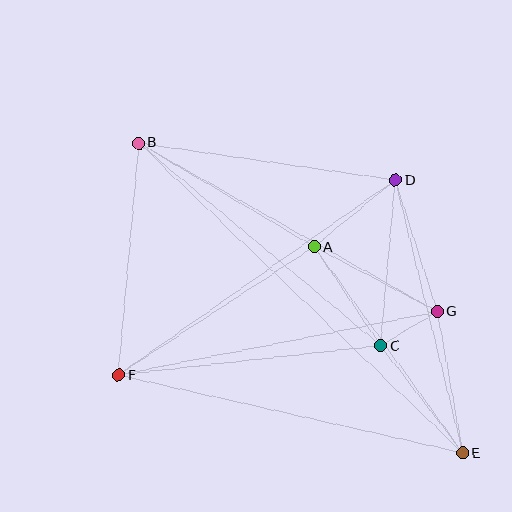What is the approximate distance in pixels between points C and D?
The distance between C and D is approximately 166 pixels.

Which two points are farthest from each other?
Points B and E are farthest from each other.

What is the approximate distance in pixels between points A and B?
The distance between A and B is approximately 204 pixels.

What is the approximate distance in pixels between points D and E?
The distance between D and E is approximately 281 pixels.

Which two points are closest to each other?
Points C and G are closest to each other.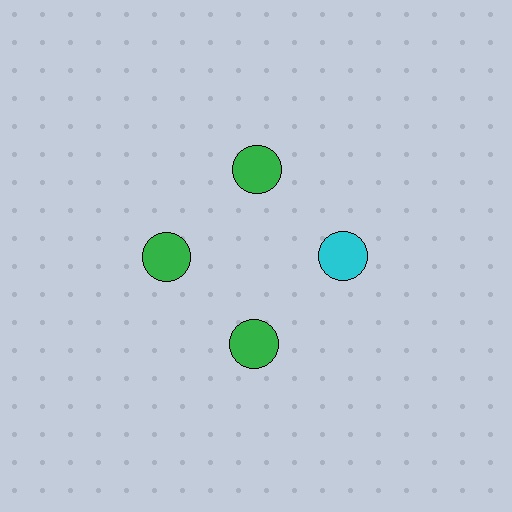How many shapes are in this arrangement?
There are 4 shapes arranged in a ring pattern.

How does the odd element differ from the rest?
It has a different color: cyan instead of green.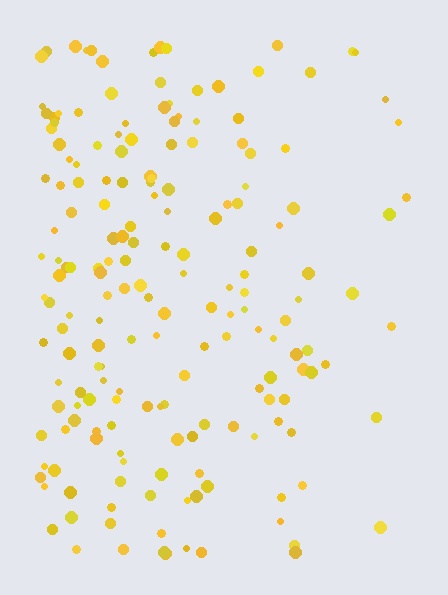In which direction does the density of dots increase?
From right to left, with the left side densest.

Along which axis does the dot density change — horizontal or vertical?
Horizontal.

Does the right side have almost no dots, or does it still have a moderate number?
Still a moderate number, just noticeably fewer than the left.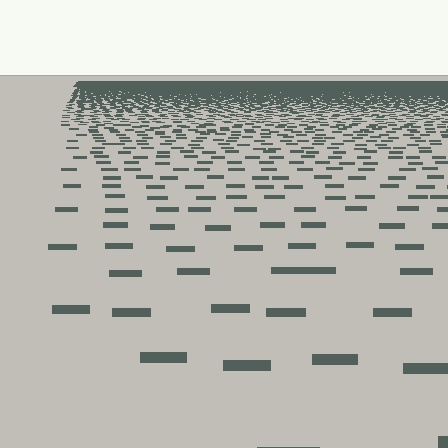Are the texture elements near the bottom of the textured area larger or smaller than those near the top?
Larger. Near the bottom, elements are closer to the viewer and appear at a bigger on-screen size.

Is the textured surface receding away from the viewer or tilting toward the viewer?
The surface is receding away from the viewer. Texture elements get smaller and denser toward the top.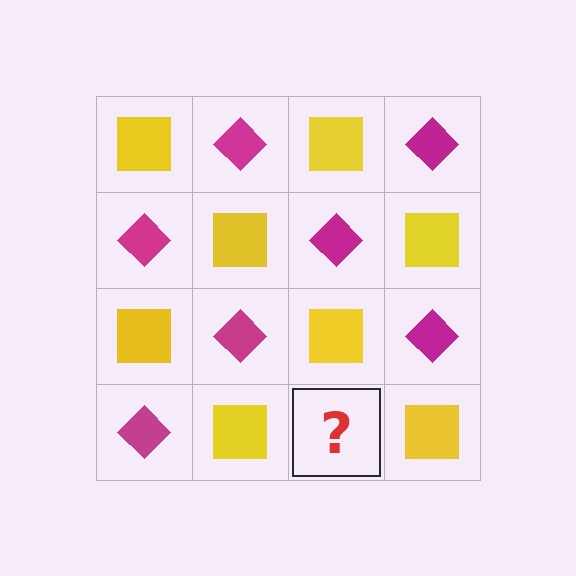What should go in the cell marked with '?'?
The missing cell should contain a magenta diamond.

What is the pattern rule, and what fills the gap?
The rule is that it alternates yellow square and magenta diamond in a checkerboard pattern. The gap should be filled with a magenta diamond.